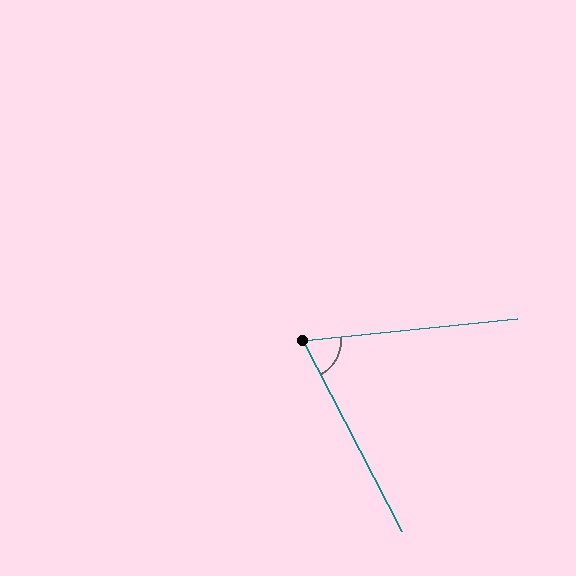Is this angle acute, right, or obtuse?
It is acute.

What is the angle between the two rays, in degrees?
Approximately 68 degrees.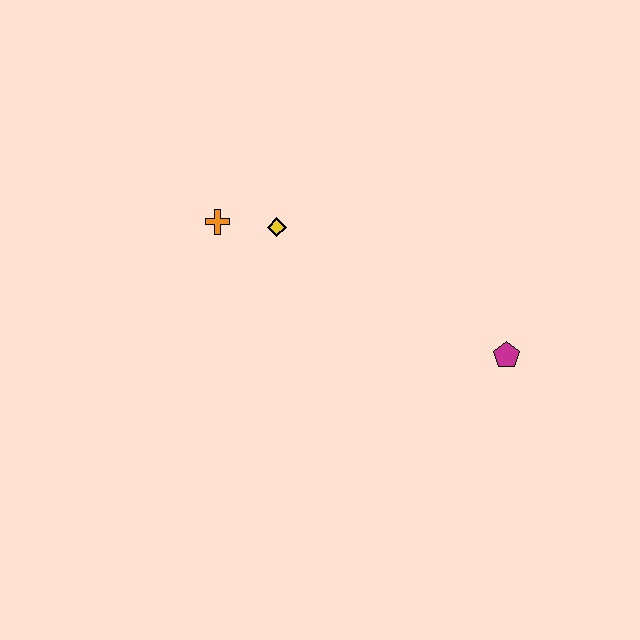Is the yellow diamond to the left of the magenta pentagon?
Yes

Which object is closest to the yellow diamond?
The orange cross is closest to the yellow diamond.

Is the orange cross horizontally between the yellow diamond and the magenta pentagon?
No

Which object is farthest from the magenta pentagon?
The orange cross is farthest from the magenta pentagon.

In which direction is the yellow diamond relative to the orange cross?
The yellow diamond is to the right of the orange cross.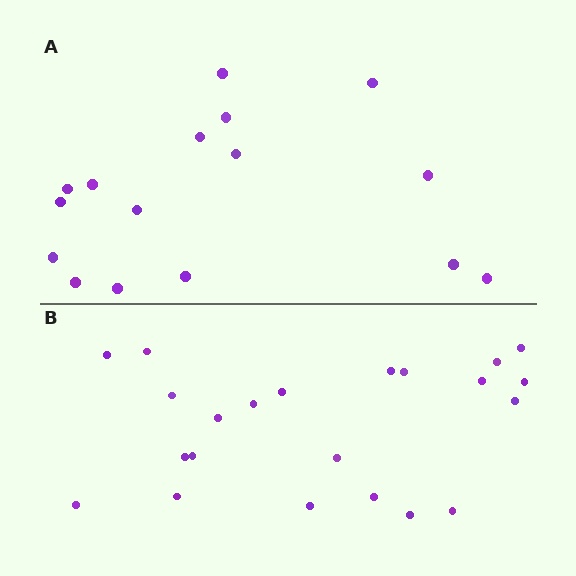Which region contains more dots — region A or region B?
Region B (the bottom region) has more dots.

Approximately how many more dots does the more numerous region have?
Region B has about 6 more dots than region A.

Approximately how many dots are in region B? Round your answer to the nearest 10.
About 20 dots. (The exact count is 22, which rounds to 20.)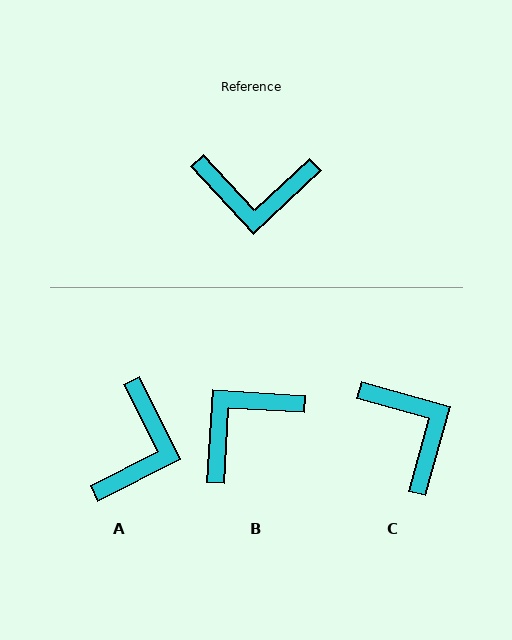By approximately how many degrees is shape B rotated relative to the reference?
Approximately 137 degrees clockwise.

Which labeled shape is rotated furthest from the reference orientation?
B, about 137 degrees away.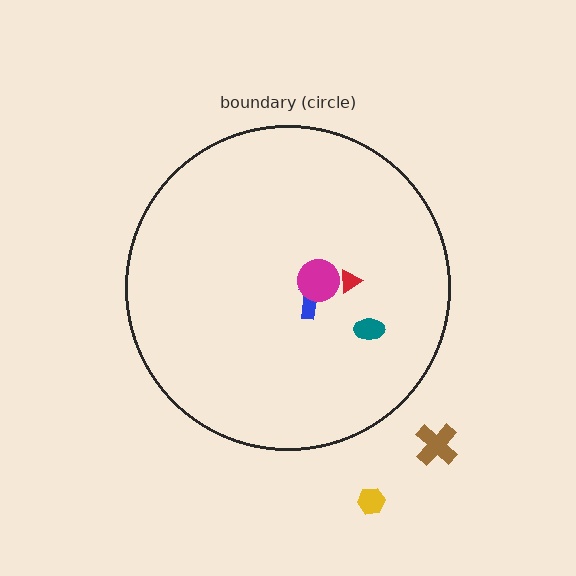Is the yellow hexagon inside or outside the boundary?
Outside.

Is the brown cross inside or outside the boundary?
Outside.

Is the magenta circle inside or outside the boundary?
Inside.